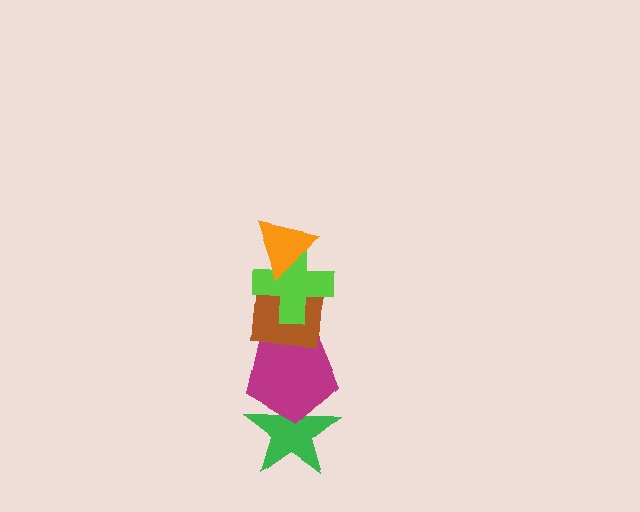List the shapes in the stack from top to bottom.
From top to bottom: the orange triangle, the lime cross, the brown square, the magenta pentagon, the green star.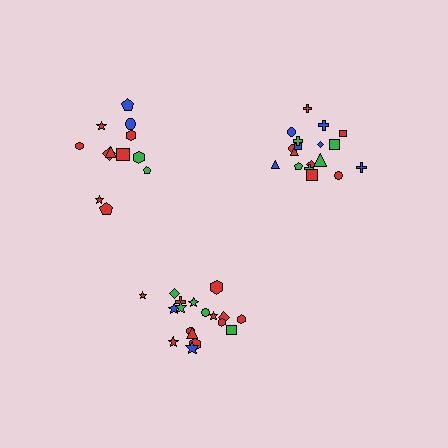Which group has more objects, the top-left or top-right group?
The top-right group.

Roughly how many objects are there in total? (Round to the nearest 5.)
Roughly 50 objects in total.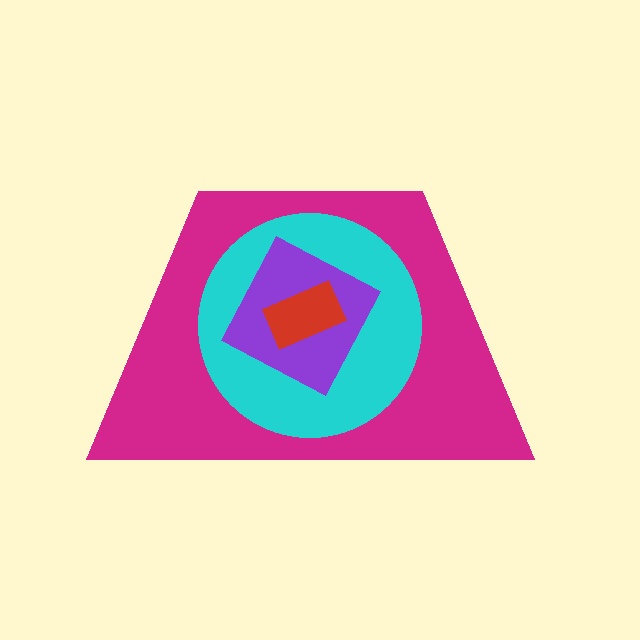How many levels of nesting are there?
4.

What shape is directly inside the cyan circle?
The purple diamond.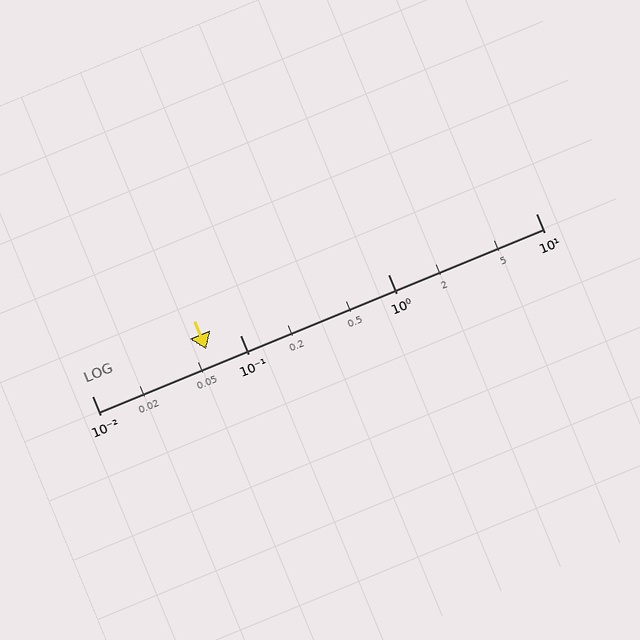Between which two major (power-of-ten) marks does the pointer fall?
The pointer is between 0.01 and 0.1.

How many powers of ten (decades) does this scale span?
The scale spans 3 decades, from 0.01 to 10.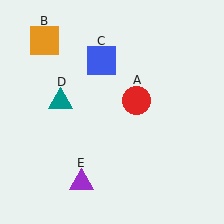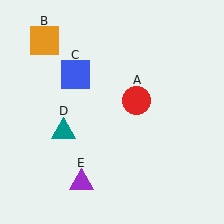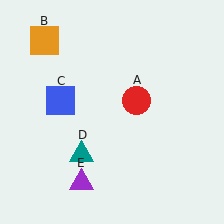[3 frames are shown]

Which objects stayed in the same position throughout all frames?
Red circle (object A) and orange square (object B) and purple triangle (object E) remained stationary.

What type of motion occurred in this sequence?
The blue square (object C), teal triangle (object D) rotated counterclockwise around the center of the scene.